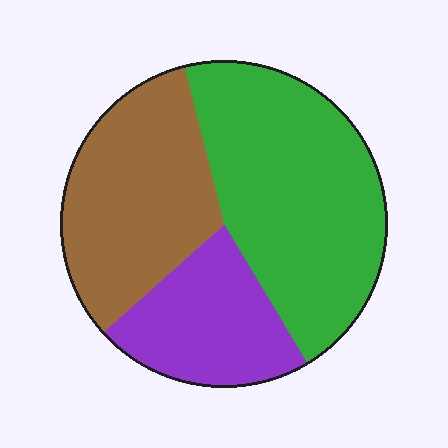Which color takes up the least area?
Purple, at roughly 20%.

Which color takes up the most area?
Green, at roughly 45%.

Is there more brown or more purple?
Brown.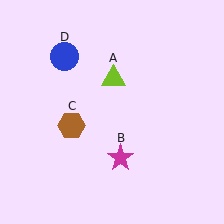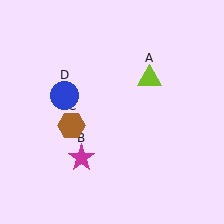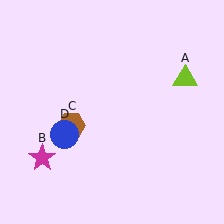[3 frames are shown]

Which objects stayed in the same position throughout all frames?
Brown hexagon (object C) remained stationary.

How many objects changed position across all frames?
3 objects changed position: lime triangle (object A), magenta star (object B), blue circle (object D).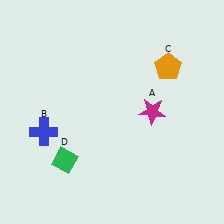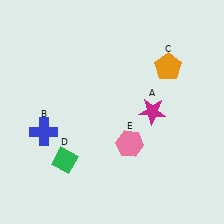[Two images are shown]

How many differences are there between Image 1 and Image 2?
There is 1 difference between the two images.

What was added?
A pink hexagon (E) was added in Image 2.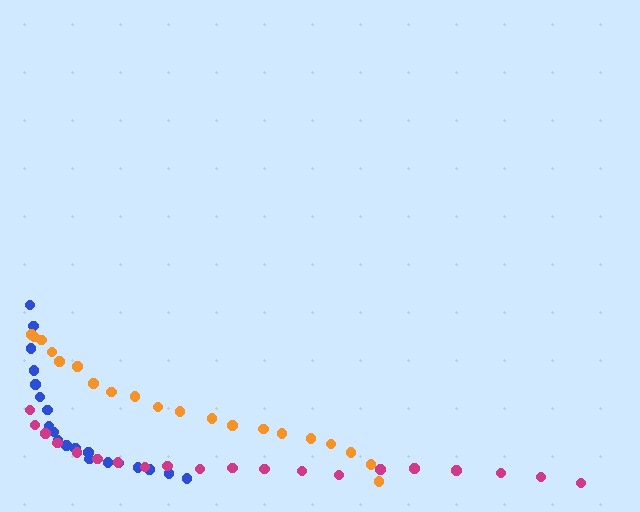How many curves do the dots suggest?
There are 3 distinct paths.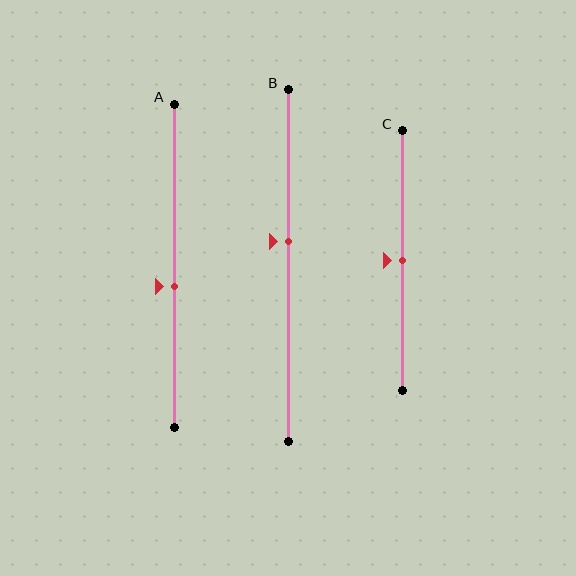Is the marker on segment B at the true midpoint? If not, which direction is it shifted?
No, the marker on segment B is shifted upward by about 7% of the segment length.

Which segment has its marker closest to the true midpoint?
Segment C has its marker closest to the true midpoint.